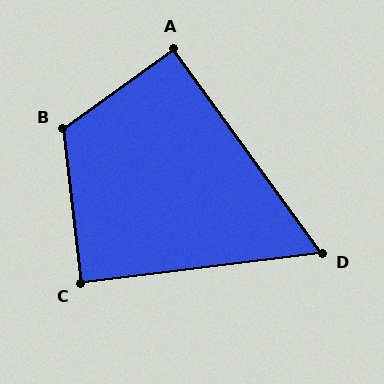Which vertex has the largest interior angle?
B, at approximately 119 degrees.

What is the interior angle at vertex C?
Approximately 90 degrees (approximately right).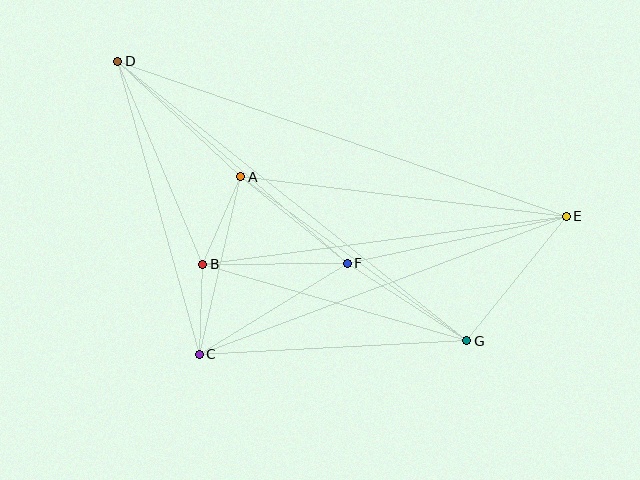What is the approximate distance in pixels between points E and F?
The distance between E and F is approximately 224 pixels.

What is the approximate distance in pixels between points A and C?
The distance between A and C is approximately 182 pixels.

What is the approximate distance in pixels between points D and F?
The distance between D and F is approximately 305 pixels.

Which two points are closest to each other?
Points B and C are closest to each other.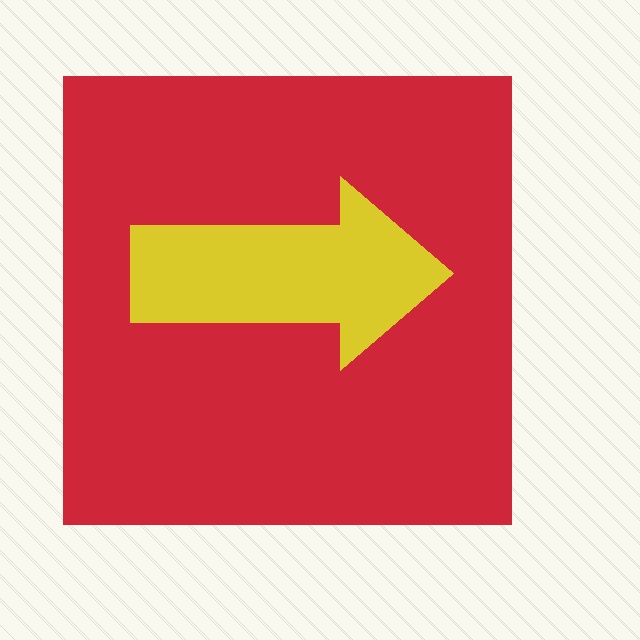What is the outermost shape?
The red square.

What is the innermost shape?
The yellow arrow.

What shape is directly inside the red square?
The yellow arrow.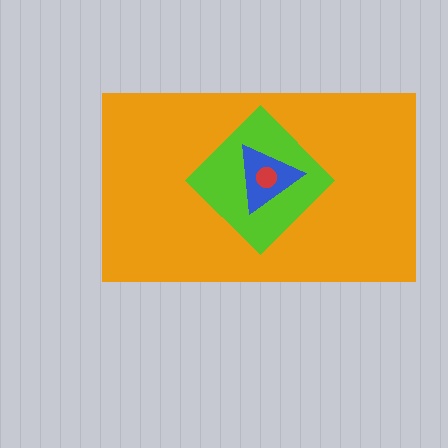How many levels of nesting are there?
4.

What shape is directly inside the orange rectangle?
The lime diamond.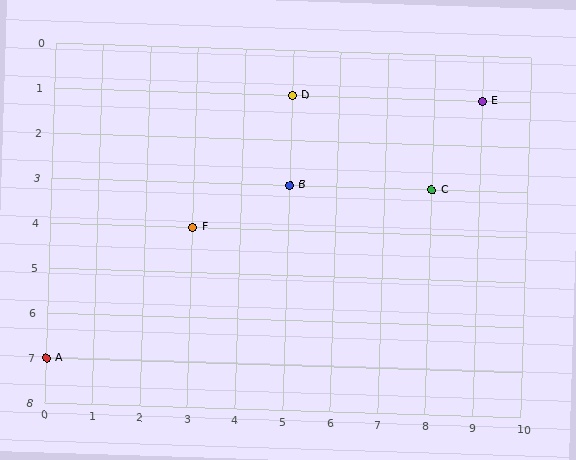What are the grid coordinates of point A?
Point A is at grid coordinates (0, 7).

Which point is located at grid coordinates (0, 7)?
Point A is at (0, 7).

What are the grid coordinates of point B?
Point B is at grid coordinates (5, 3).